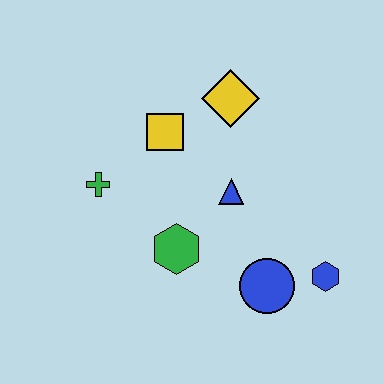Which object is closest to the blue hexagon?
The blue circle is closest to the blue hexagon.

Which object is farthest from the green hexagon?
The yellow diamond is farthest from the green hexagon.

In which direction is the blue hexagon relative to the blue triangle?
The blue hexagon is to the right of the blue triangle.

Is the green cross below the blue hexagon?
No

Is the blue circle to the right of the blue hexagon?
No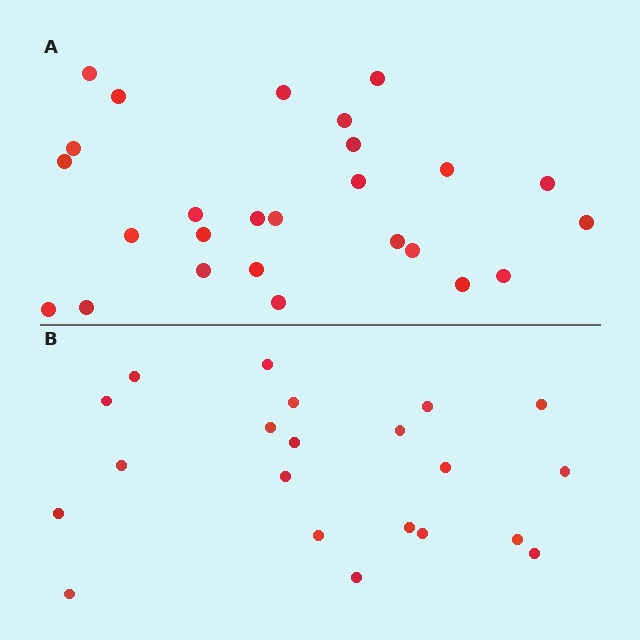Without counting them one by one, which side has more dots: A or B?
Region A (the top region) has more dots.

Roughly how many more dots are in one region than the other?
Region A has about 5 more dots than region B.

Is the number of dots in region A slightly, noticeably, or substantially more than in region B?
Region A has only slightly more — the two regions are fairly close. The ratio is roughly 1.2 to 1.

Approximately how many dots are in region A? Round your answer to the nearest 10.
About 30 dots. (The exact count is 26, which rounds to 30.)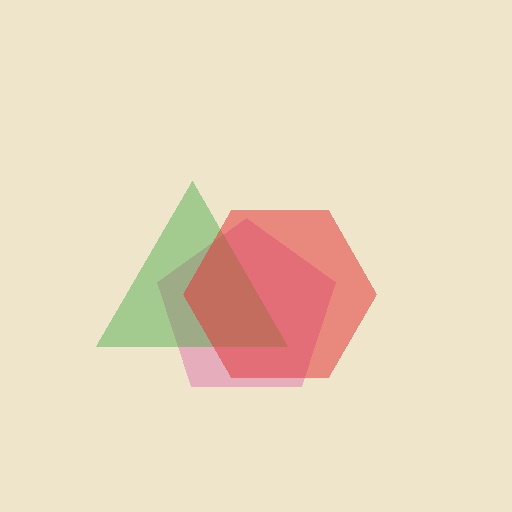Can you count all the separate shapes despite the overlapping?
Yes, there are 3 separate shapes.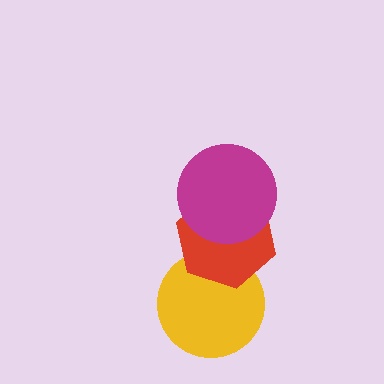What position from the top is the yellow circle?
The yellow circle is 3rd from the top.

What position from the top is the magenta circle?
The magenta circle is 1st from the top.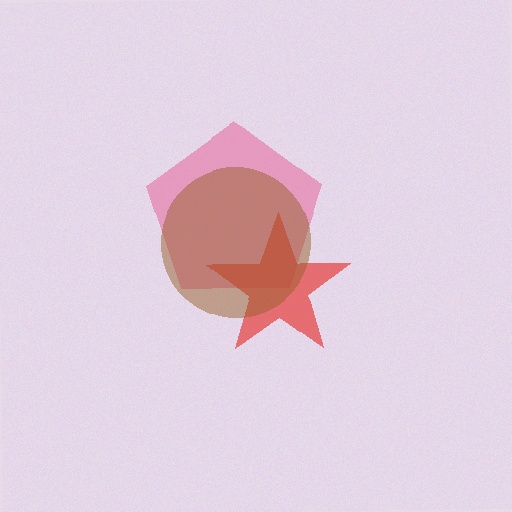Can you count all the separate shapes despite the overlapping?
Yes, there are 3 separate shapes.